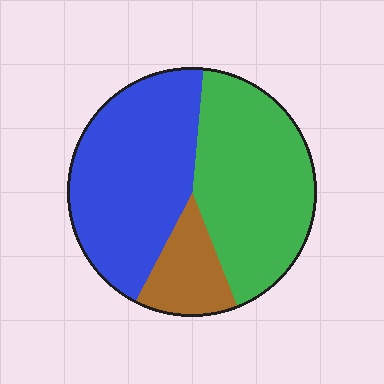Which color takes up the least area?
Brown, at roughly 15%.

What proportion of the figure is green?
Green covers 42% of the figure.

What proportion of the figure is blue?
Blue covers 44% of the figure.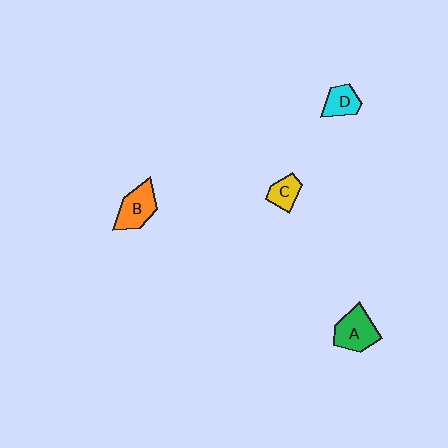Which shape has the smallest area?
Shape C (yellow).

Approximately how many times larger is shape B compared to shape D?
Approximately 1.5 times.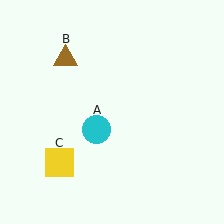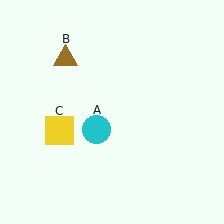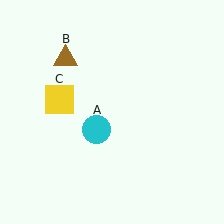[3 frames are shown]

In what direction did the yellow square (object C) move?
The yellow square (object C) moved up.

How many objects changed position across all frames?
1 object changed position: yellow square (object C).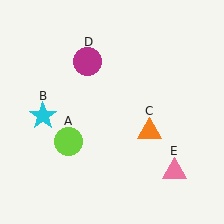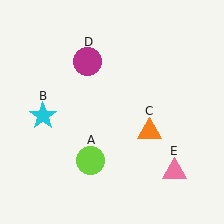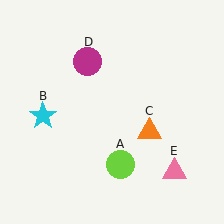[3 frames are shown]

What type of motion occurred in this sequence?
The lime circle (object A) rotated counterclockwise around the center of the scene.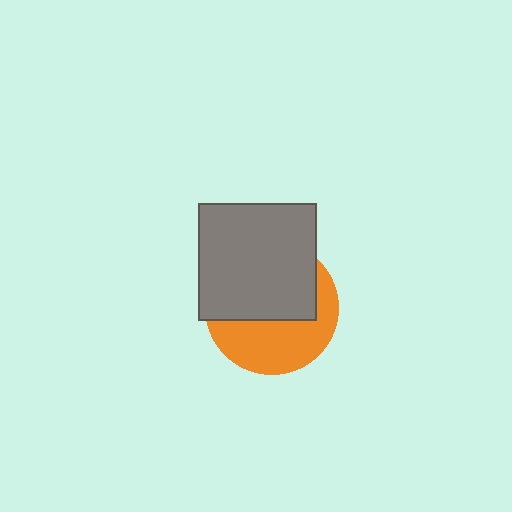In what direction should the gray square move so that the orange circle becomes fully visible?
The gray square should move up. That is the shortest direction to clear the overlap and leave the orange circle fully visible.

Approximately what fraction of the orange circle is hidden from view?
Roughly 55% of the orange circle is hidden behind the gray square.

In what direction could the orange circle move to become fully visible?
The orange circle could move down. That would shift it out from behind the gray square entirely.